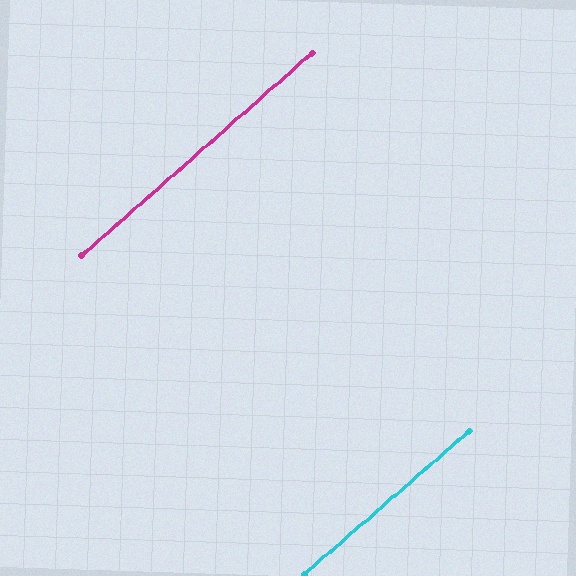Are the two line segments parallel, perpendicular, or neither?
Parallel — their directions differ by only 0.4°.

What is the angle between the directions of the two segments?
Approximately 0 degrees.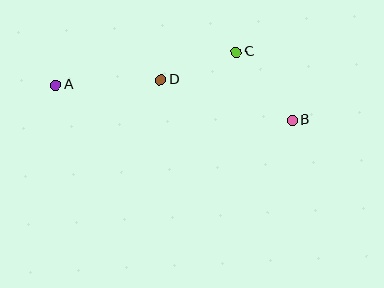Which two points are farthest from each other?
Points A and B are farthest from each other.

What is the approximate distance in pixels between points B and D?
The distance between B and D is approximately 138 pixels.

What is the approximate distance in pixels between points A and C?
The distance between A and C is approximately 183 pixels.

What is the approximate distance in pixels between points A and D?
The distance between A and D is approximately 105 pixels.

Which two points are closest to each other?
Points C and D are closest to each other.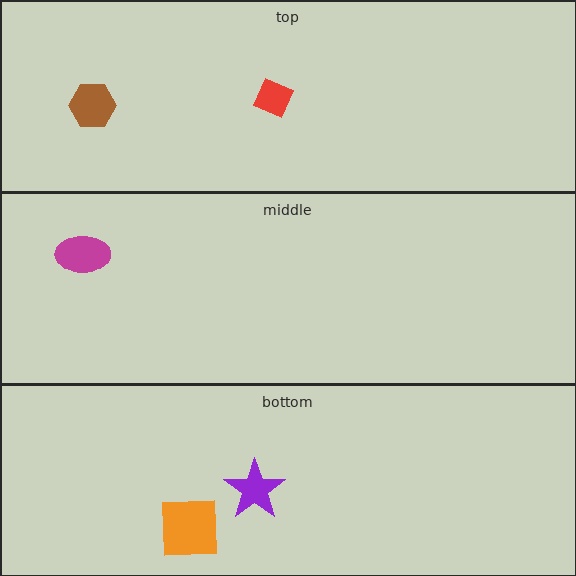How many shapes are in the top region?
2.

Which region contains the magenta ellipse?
The middle region.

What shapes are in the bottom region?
The purple star, the orange square.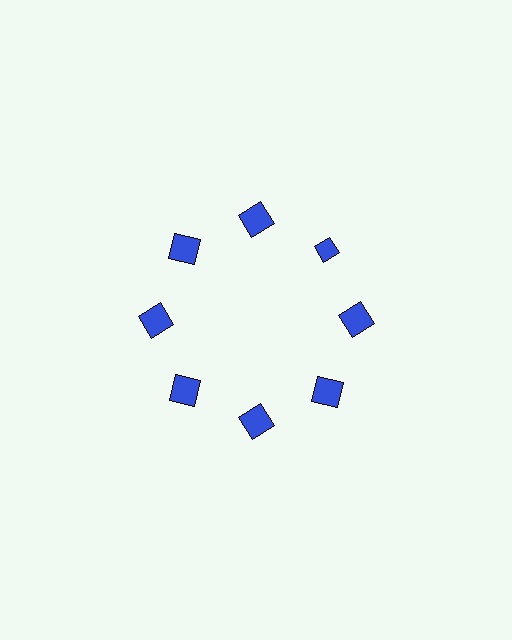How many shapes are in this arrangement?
There are 8 shapes arranged in a ring pattern.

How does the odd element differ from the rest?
It has a different shape: diamond instead of square.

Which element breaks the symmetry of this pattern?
The blue diamond at roughly the 2 o'clock position breaks the symmetry. All other shapes are blue squares.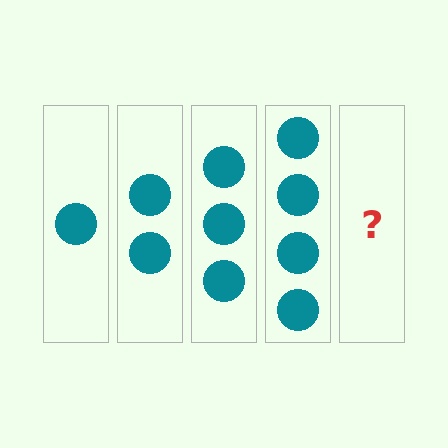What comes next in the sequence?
The next element should be 5 circles.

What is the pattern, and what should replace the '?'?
The pattern is that each step adds one more circle. The '?' should be 5 circles.